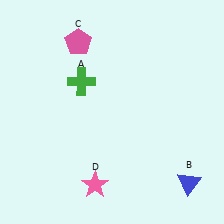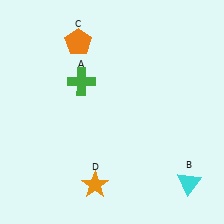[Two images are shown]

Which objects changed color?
B changed from blue to cyan. C changed from pink to orange. D changed from pink to orange.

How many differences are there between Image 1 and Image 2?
There are 3 differences between the two images.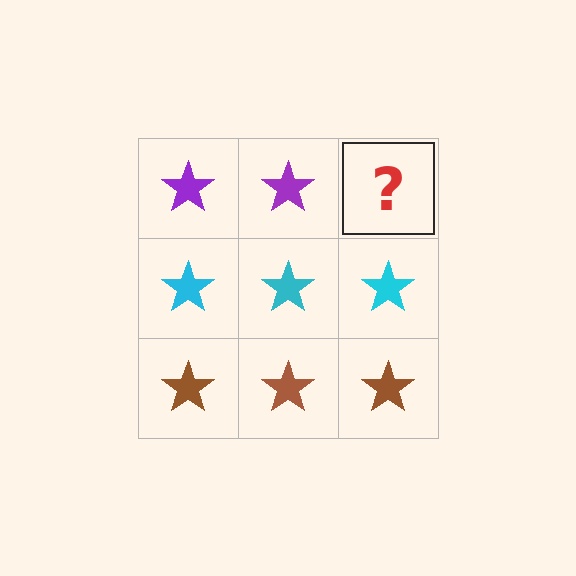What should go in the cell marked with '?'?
The missing cell should contain a purple star.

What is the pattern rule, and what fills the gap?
The rule is that each row has a consistent color. The gap should be filled with a purple star.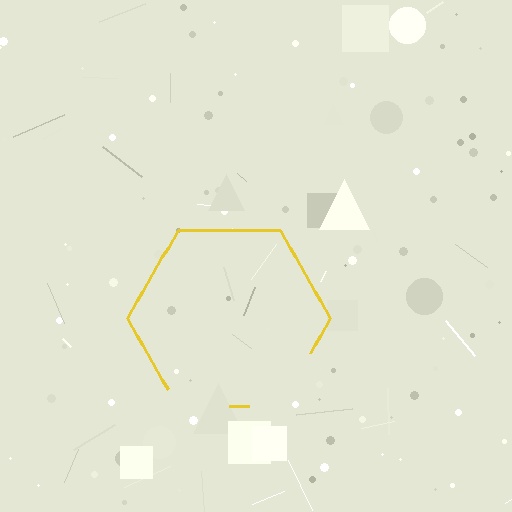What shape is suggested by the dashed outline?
The dashed outline suggests a hexagon.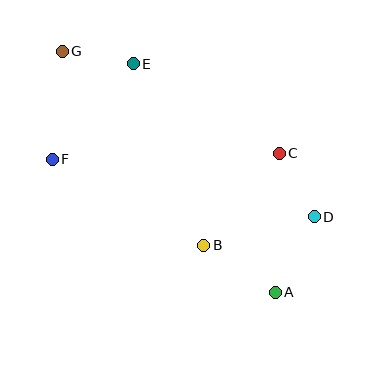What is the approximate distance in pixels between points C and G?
The distance between C and G is approximately 240 pixels.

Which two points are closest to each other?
Points E and G are closest to each other.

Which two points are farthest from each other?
Points A and G are farthest from each other.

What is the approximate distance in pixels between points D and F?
The distance between D and F is approximately 268 pixels.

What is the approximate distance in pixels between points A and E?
The distance between A and E is approximately 269 pixels.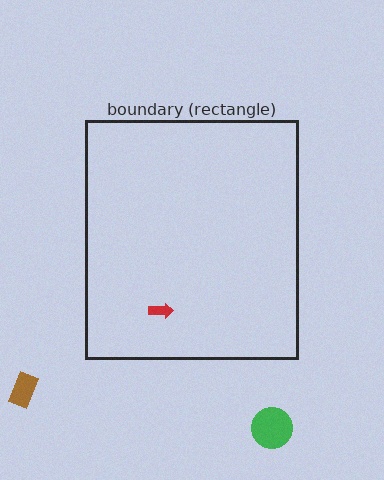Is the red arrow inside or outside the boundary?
Inside.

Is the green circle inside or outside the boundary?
Outside.